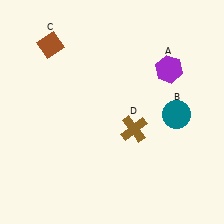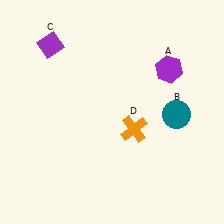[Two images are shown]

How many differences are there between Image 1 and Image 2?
There are 2 differences between the two images.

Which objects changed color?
C changed from brown to purple. D changed from brown to orange.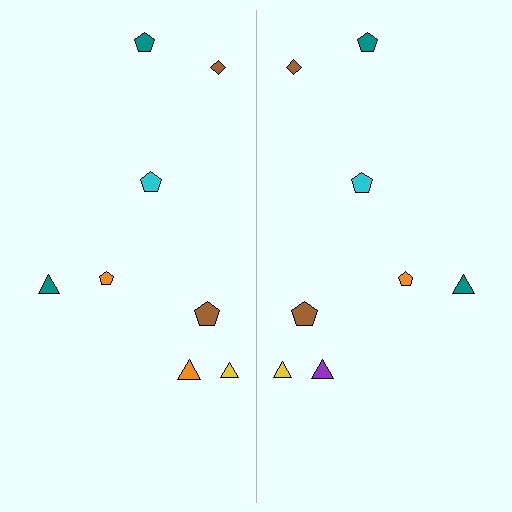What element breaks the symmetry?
The purple triangle on the right side breaks the symmetry — its mirror counterpart is orange.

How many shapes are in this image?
There are 16 shapes in this image.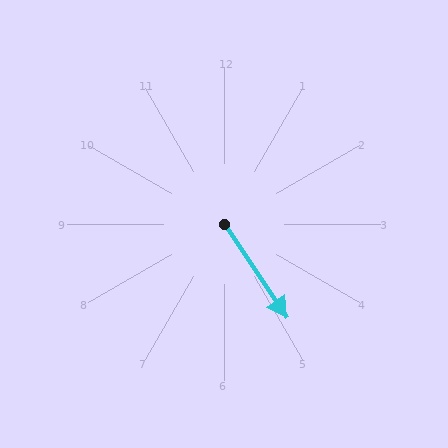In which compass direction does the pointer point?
Southeast.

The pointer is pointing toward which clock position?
Roughly 5 o'clock.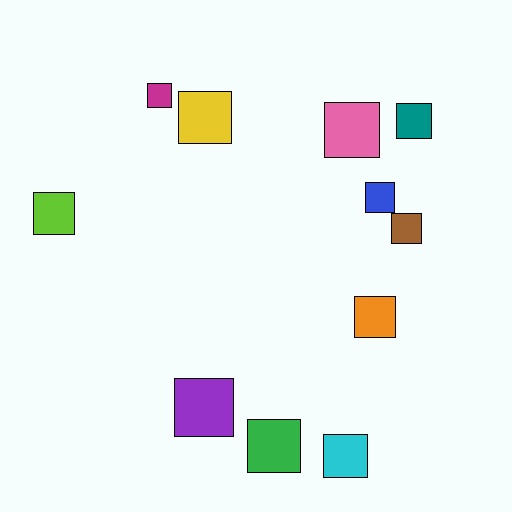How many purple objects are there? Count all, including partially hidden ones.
There is 1 purple object.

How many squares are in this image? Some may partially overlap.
There are 11 squares.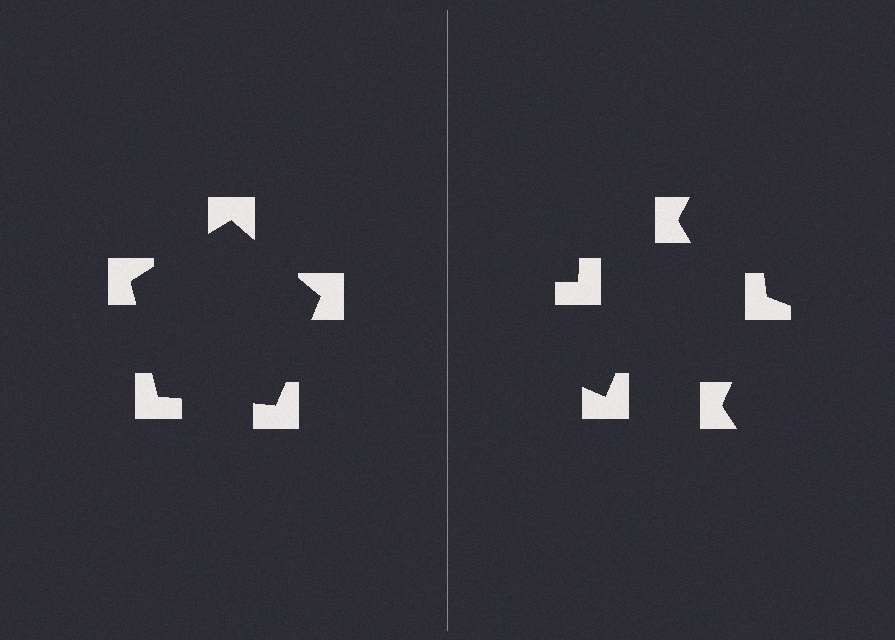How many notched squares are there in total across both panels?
10 — 5 on each side.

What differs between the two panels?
The notched squares are positioned identically on both sides; only the wedge orientations differ. On the left they align to a pentagon; on the right they are misaligned.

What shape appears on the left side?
An illusory pentagon.